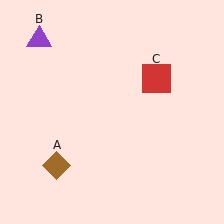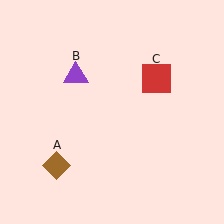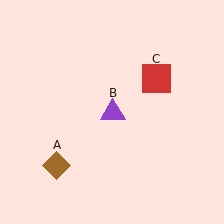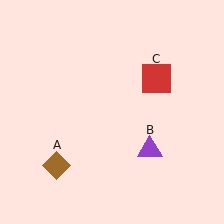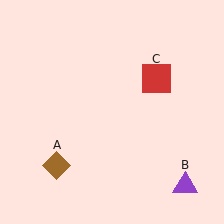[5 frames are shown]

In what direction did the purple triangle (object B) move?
The purple triangle (object B) moved down and to the right.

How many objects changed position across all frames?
1 object changed position: purple triangle (object B).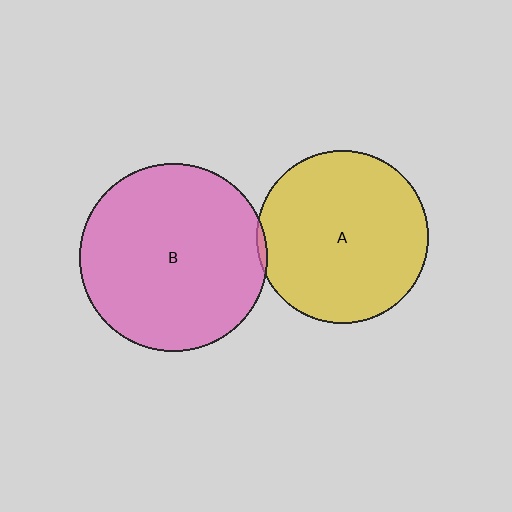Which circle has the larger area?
Circle B (pink).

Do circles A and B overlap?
Yes.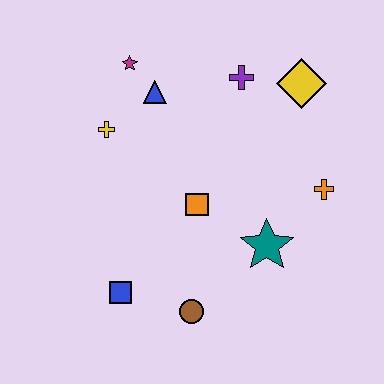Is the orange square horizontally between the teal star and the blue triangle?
Yes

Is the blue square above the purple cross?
No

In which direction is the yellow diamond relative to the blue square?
The yellow diamond is above the blue square.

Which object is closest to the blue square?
The brown circle is closest to the blue square.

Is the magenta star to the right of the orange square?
No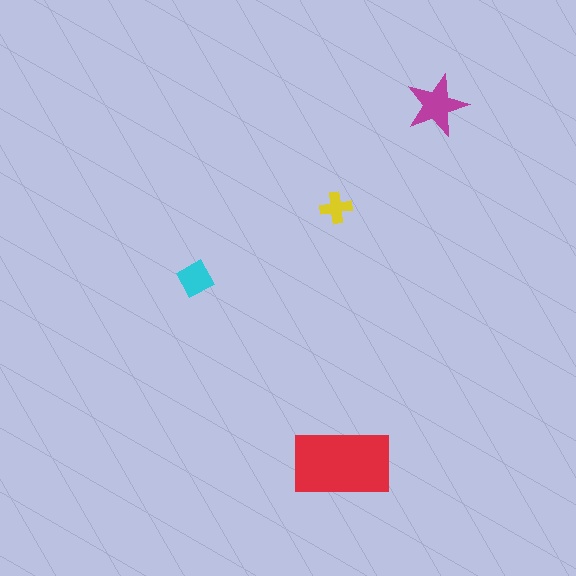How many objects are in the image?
There are 4 objects in the image.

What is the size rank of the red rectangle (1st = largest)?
1st.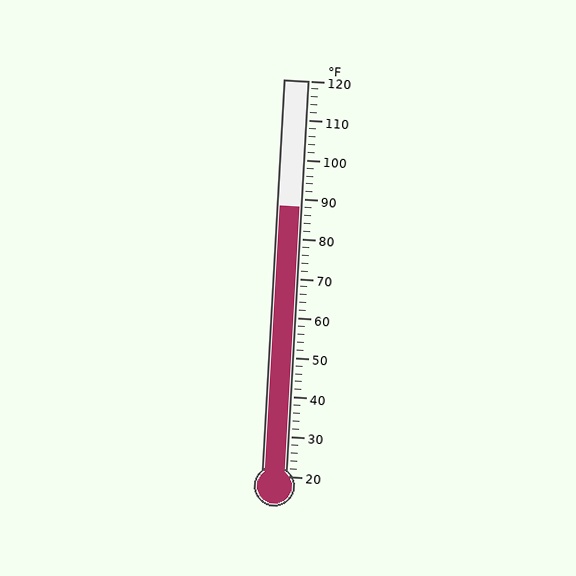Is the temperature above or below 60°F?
The temperature is above 60°F.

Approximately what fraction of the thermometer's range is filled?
The thermometer is filled to approximately 70% of its range.